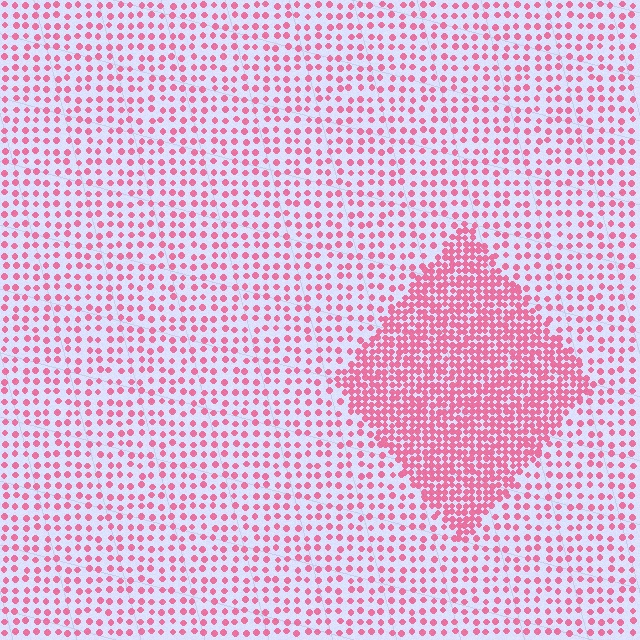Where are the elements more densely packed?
The elements are more densely packed inside the diamond boundary.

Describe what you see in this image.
The image contains small pink elements arranged at two different densities. A diamond-shaped region is visible where the elements are more densely packed than the surrounding area.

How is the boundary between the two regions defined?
The boundary is defined by a change in element density (approximately 2.4x ratio). All elements are the same color, size, and shape.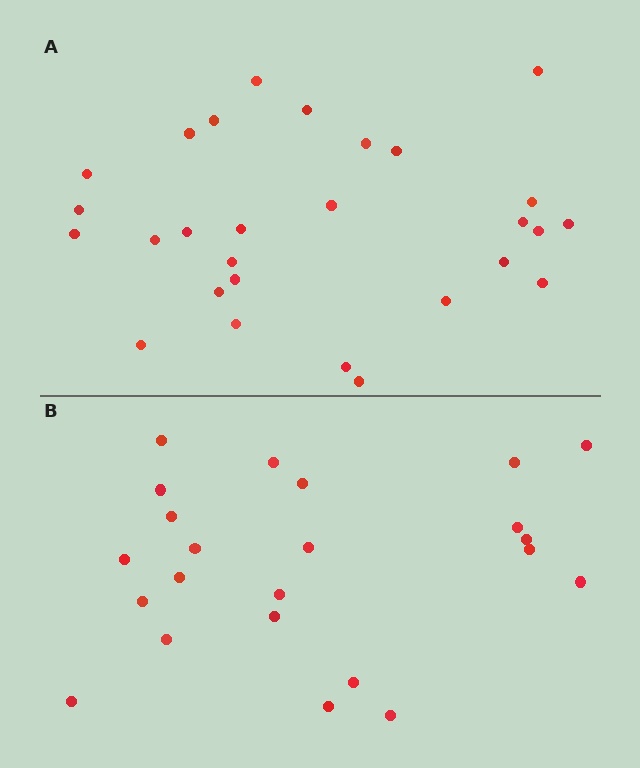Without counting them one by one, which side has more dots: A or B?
Region A (the top region) has more dots.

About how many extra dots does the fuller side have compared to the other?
Region A has about 5 more dots than region B.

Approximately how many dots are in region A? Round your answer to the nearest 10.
About 30 dots. (The exact count is 28, which rounds to 30.)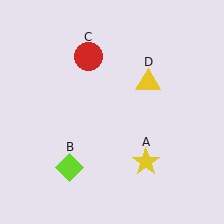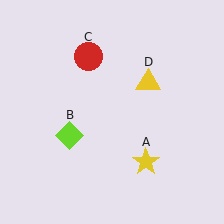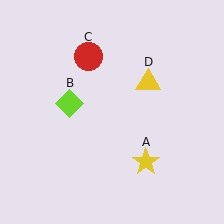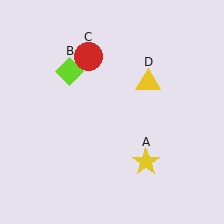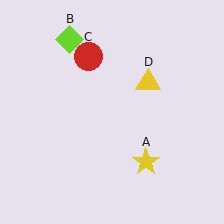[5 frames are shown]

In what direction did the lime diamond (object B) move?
The lime diamond (object B) moved up.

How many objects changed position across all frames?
1 object changed position: lime diamond (object B).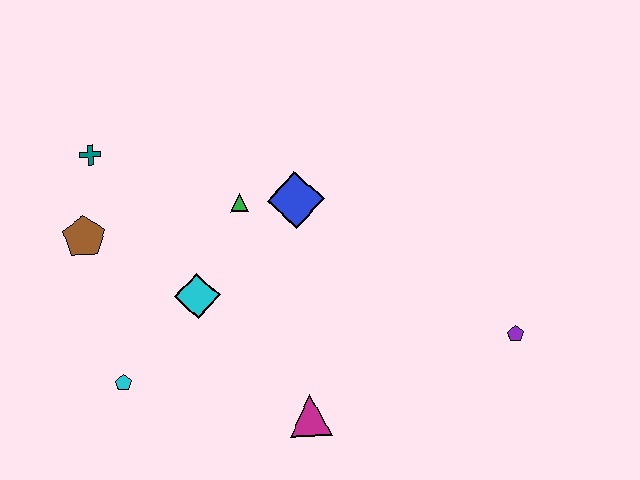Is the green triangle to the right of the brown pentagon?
Yes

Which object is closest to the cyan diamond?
The green triangle is closest to the cyan diamond.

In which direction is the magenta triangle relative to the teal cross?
The magenta triangle is below the teal cross.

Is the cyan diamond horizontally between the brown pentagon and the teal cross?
No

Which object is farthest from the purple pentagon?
The teal cross is farthest from the purple pentagon.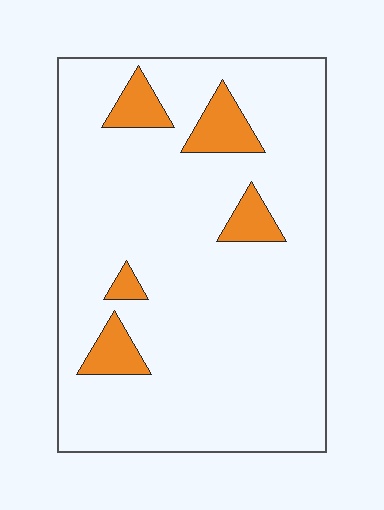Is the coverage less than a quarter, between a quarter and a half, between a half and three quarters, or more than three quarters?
Less than a quarter.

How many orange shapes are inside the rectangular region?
5.